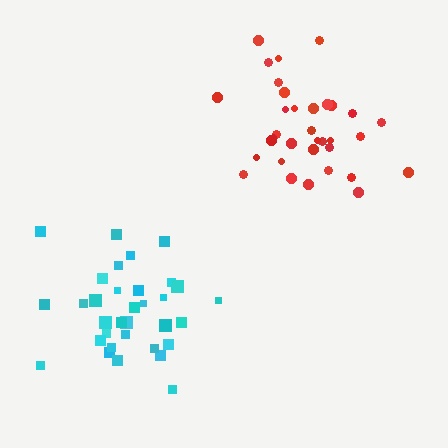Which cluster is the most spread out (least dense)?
Cyan.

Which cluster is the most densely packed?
Red.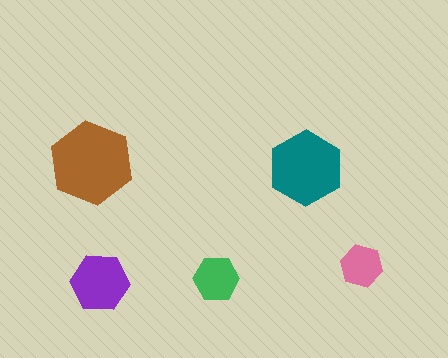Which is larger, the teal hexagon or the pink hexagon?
The teal one.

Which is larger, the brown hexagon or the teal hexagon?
The brown one.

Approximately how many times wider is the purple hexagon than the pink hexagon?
About 1.5 times wider.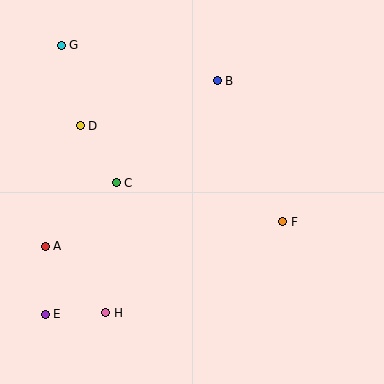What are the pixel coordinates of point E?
Point E is at (45, 314).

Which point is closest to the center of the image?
Point C at (116, 183) is closest to the center.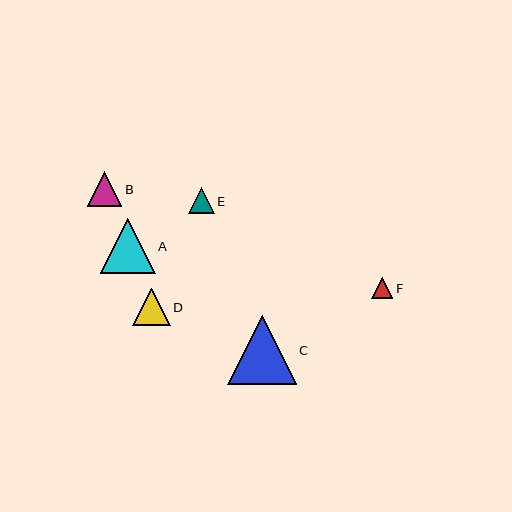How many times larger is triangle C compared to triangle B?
Triangle C is approximately 2.0 times the size of triangle B.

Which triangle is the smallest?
Triangle F is the smallest with a size of approximately 21 pixels.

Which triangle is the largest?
Triangle C is the largest with a size of approximately 68 pixels.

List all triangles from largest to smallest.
From largest to smallest: C, A, D, B, E, F.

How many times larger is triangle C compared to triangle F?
Triangle C is approximately 3.3 times the size of triangle F.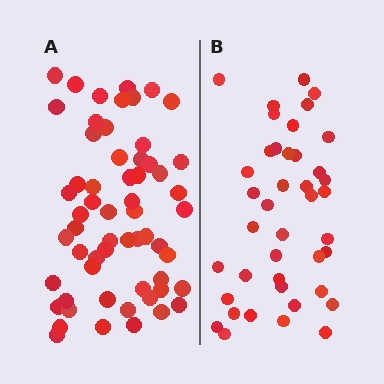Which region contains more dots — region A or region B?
Region A (the left region) has more dots.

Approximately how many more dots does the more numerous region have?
Region A has approximately 20 more dots than region B.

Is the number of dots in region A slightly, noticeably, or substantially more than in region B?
Region A has noticeably more, but not dramatically so. The ratio is roughly 1.4 to 1.